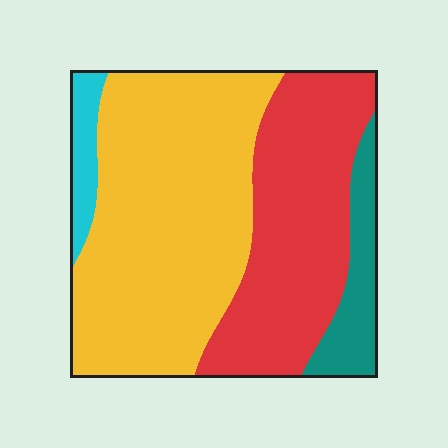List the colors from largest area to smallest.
From largest to smallest: yellow, red, teal, cyan.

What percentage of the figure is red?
Red takes up between a quarter and a half of the figure.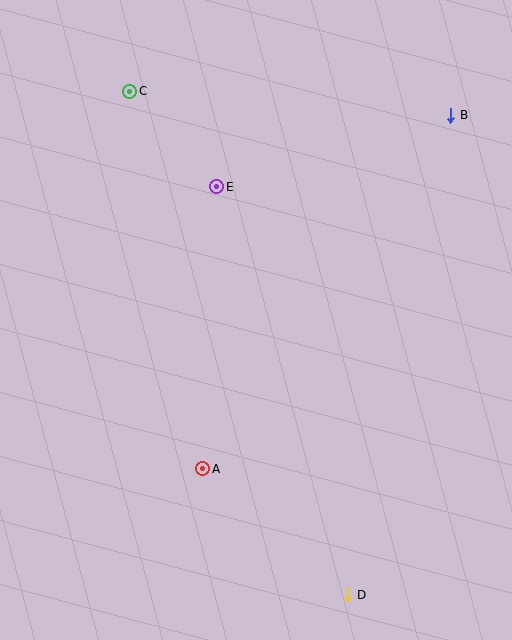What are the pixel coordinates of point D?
Point D is at (348, 595).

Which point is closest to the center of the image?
Point E at (217, 187) is closest to the center.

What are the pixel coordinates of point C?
Point C is at (130, 91).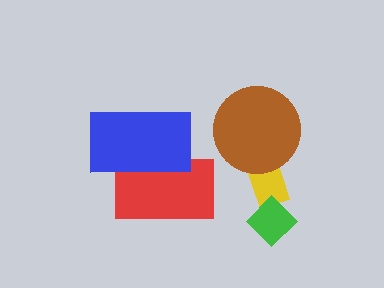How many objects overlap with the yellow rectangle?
2 objects overlap with the yellow rectangle.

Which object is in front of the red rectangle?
The blue rectangle is in front of the red rectangle.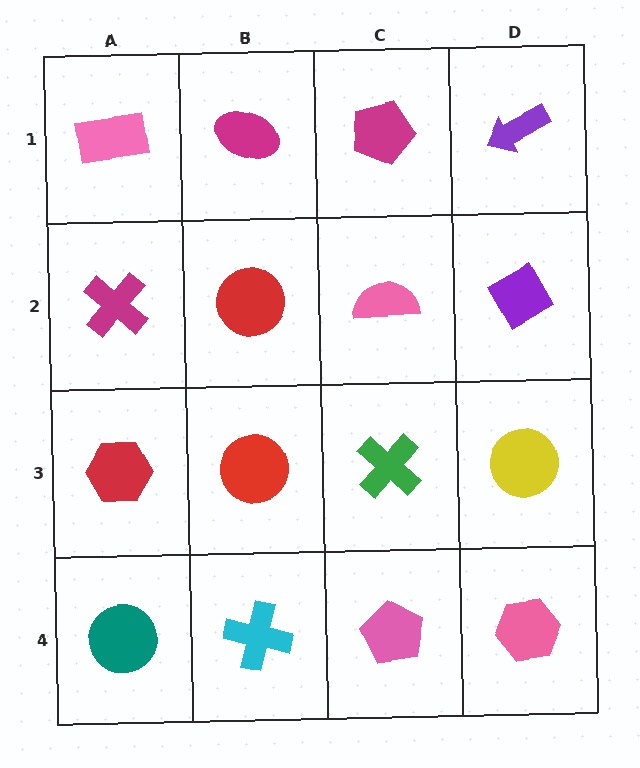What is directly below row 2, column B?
A red circle.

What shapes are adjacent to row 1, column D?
A purple diamond (row 2, column D), a magenta pentagon (row 1, column C).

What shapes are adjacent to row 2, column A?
A pink rectangle (row 1, column A), a red hexagon (row 3, column A), a red circle (row 2, column B).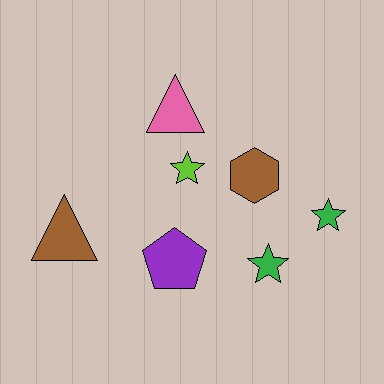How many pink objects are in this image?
There is 1 pink object.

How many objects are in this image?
There are 7 objects.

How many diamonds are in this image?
There are no diamonds.